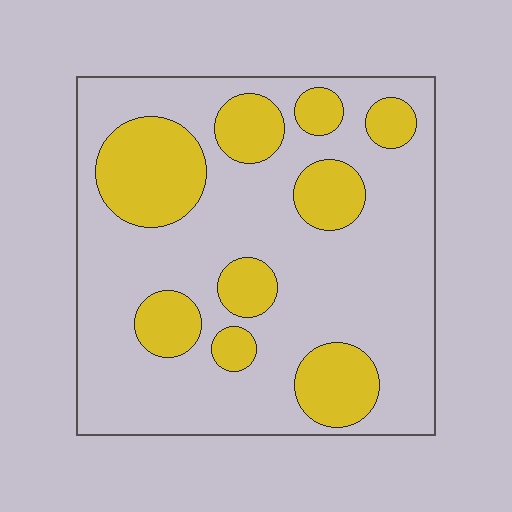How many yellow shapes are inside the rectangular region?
9.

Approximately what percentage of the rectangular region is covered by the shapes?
Approximately 30%.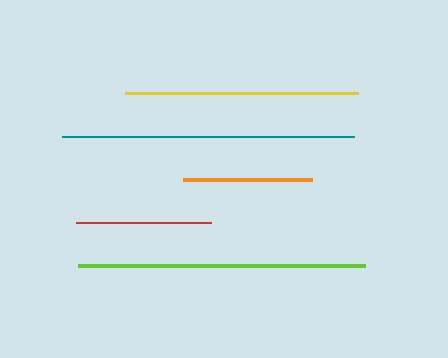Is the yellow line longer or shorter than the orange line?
The yellow line is longer than the orange line.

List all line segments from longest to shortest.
From longest to shortest: teal, lime, yellow, red, orange.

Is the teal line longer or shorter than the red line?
The teal line is longer than the red line.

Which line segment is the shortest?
The orange line is the shortest at approximately 129 pixels.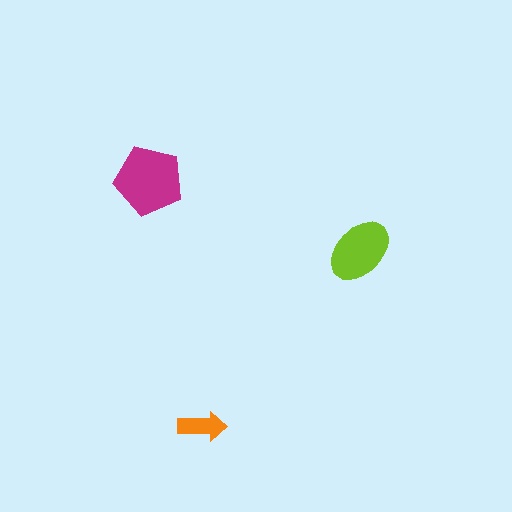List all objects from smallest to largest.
The orange arrow, the lime ellipse, the magenta pentagon.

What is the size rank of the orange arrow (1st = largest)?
3rd.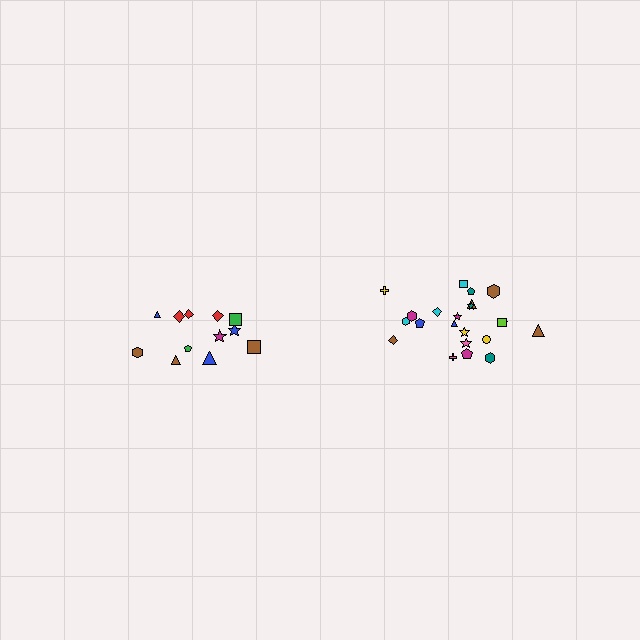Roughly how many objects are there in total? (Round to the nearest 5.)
Roughly 35 objects in total.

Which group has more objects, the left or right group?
The right group.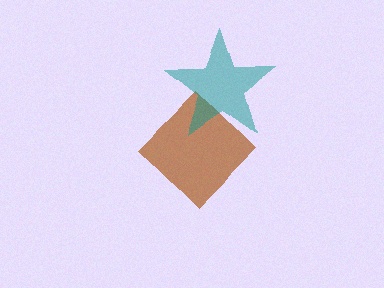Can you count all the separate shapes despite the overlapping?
Yes, there are 2 separate shapes.